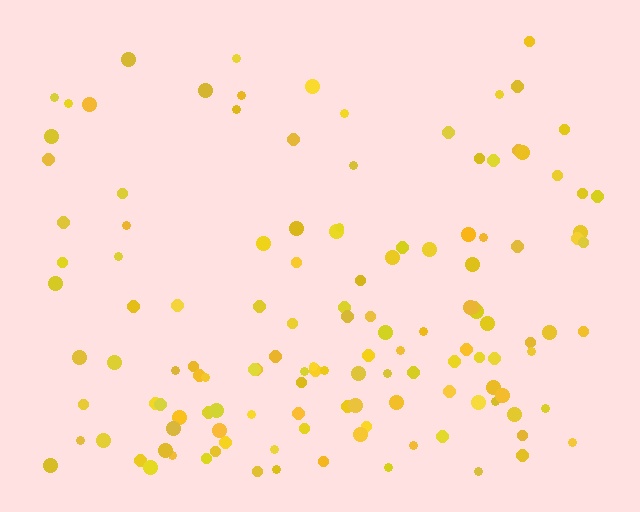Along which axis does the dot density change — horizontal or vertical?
Vertical.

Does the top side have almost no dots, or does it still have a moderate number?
Still a moderate number, just noticeably fewer than the bottom.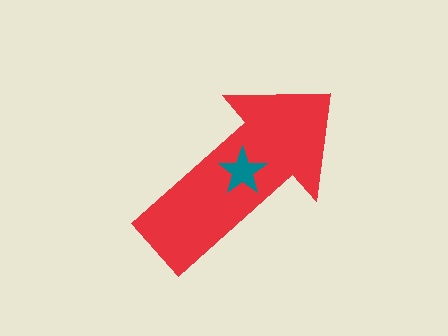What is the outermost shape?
The red arrow.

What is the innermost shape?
The teal star.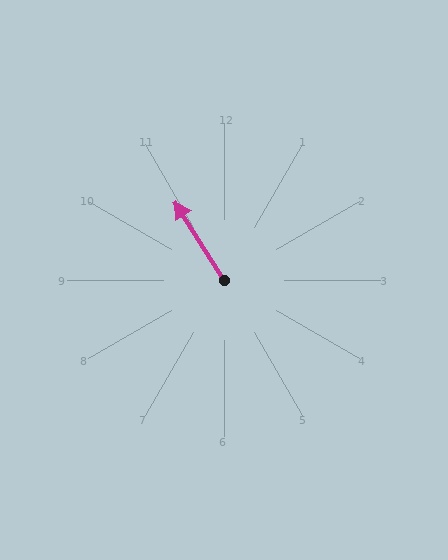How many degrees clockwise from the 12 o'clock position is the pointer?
Approximately 328 degrees.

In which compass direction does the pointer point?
Northwest.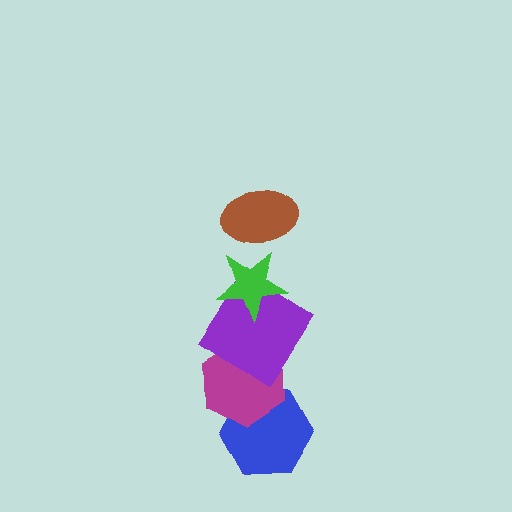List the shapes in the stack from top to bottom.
From top to bottom: the brown ellipse, the green star, the purple diamond, the magenta hexagon, the blue hexagon.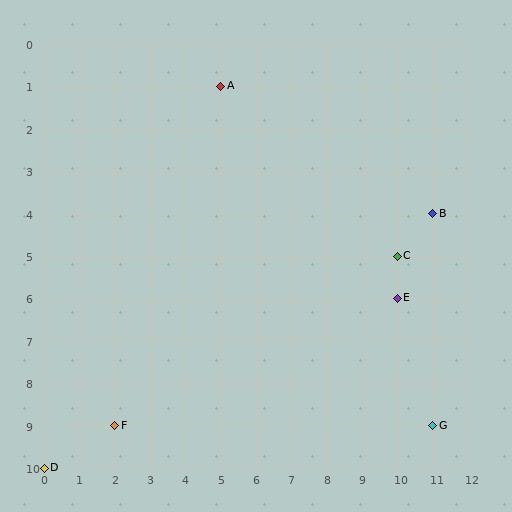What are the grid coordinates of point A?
Point A is at grid coordinates (5, 1).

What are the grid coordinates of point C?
Point C is at grid coordinates (10, 5).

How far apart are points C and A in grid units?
Points C and A are 5 columns and 4 rows apart (about 6.4 grid units diagonally).